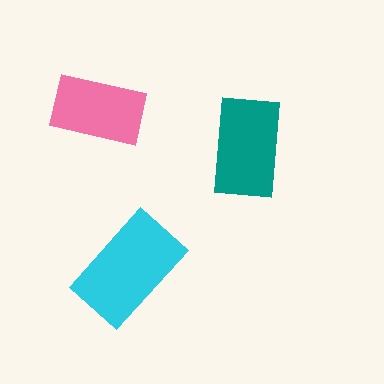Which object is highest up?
The pink rectangle is topmost.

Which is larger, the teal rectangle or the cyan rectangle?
The cyan one.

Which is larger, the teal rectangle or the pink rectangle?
The teal one.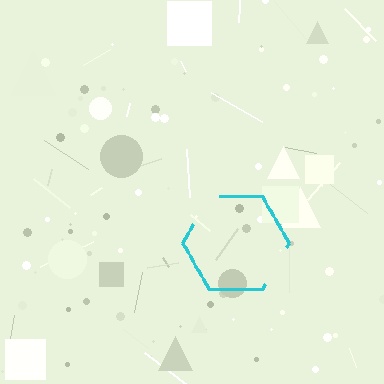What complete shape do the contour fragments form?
The contour fragments form a hexagon.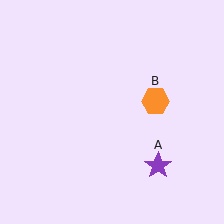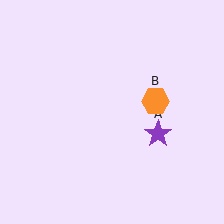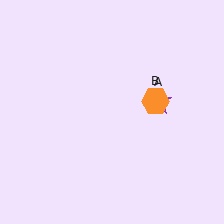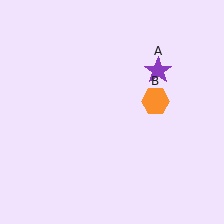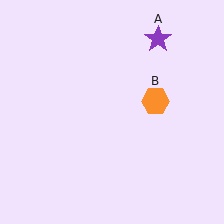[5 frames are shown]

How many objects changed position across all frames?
1 object changed position: purple star (object A).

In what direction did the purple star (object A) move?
The purple star (object A) moved up.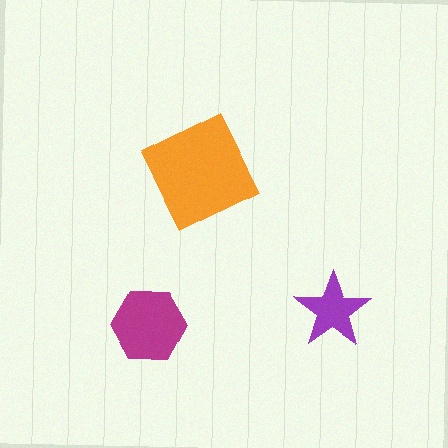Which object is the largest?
The orange square.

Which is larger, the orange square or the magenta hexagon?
The orange square.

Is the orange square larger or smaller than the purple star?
Larger.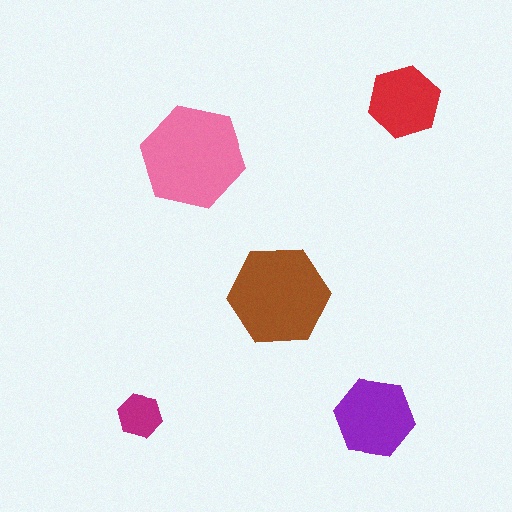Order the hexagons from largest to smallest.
the pink one, the brown one, the purple one, the red one, the magenta one.